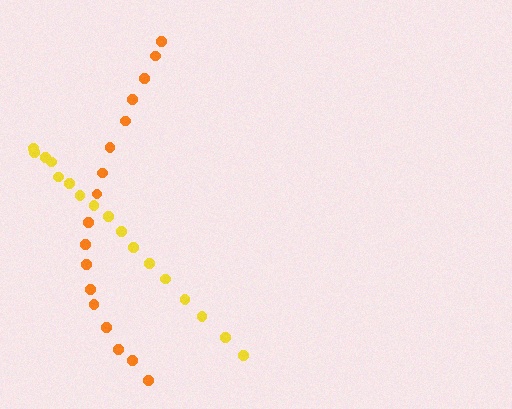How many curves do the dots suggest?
There are 2 distinct paths.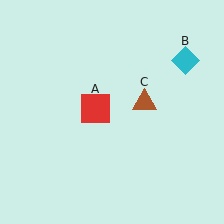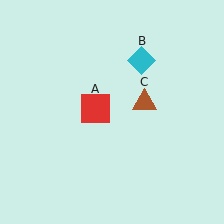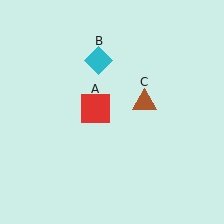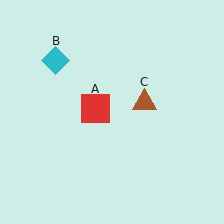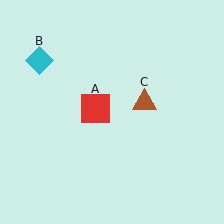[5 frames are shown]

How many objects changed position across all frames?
1 object changed position: cyan diamond (object B).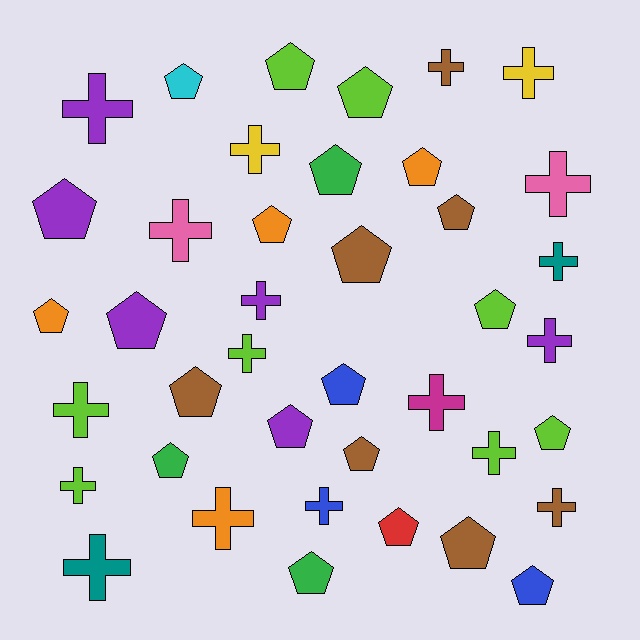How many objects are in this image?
There are 40 objects.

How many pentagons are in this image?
There are 22 pentagons.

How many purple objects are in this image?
There are 6 purple objects.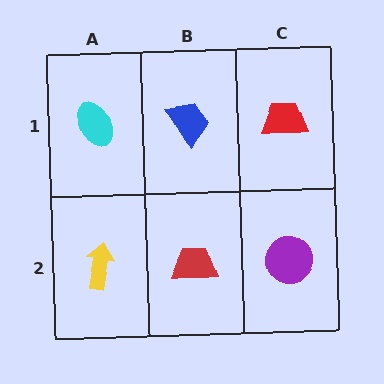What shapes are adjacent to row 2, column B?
A blue trapezoid (row 1, column B), a yellow arrow (row 2, column A), a purple circle (row 2, column C).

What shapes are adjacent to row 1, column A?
A yellow arrow (row 2, column A), a blue trapezoid (row 1, column B).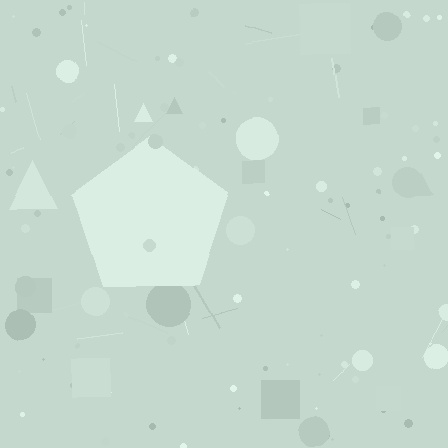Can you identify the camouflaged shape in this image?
The camouflaged shape is a pentagon.